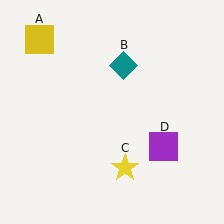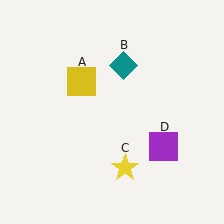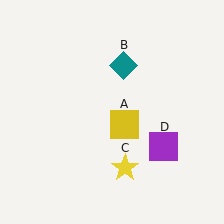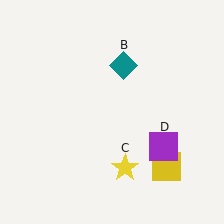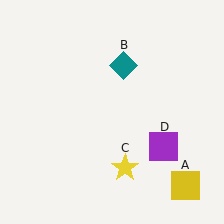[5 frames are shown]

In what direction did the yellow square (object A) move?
The yellow square (object A) moved down and to the right.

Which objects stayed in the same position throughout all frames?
Teal diamond (object B) and yellow star (object C) and purple square (object D) remained stationary.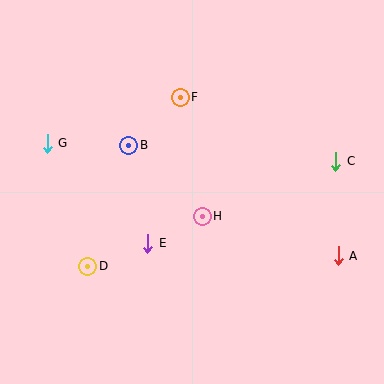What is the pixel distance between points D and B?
The distance between D and B is 128 pixels.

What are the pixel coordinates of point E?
Point E is at (148, 243).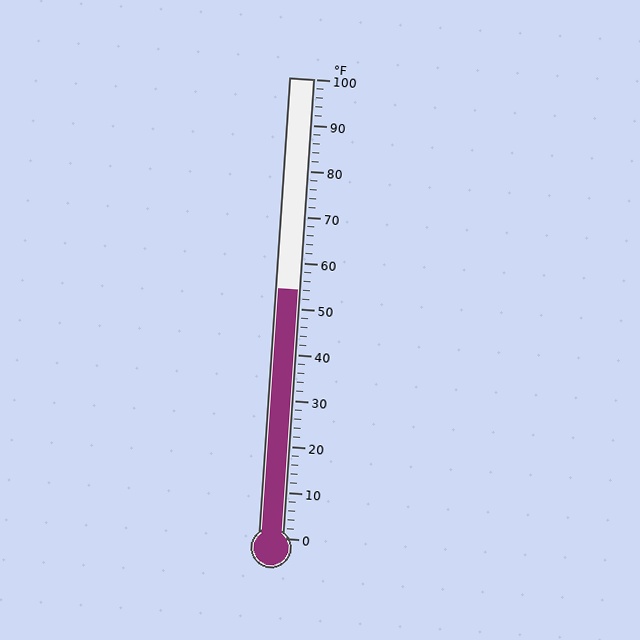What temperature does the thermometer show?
The thermometer shows approximately 54°F.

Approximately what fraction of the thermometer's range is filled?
The thermometer is filled to approximately 55% of its range.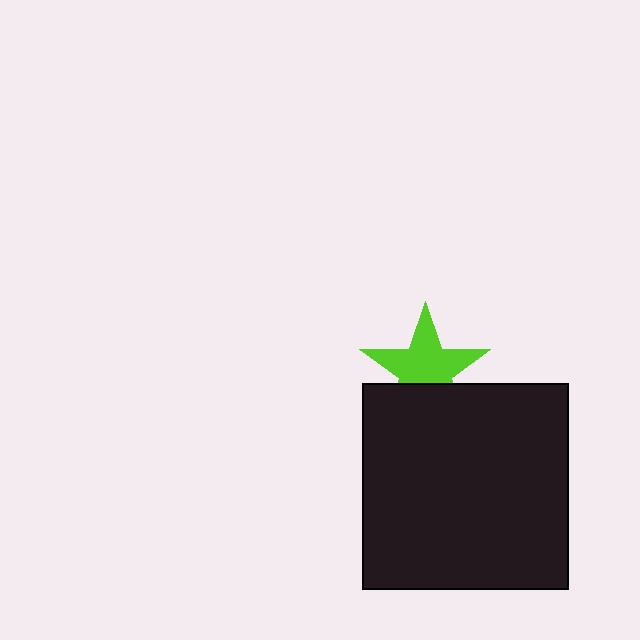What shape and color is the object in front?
The object in front is a black square.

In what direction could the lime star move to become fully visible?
The lime star could move up. That would shift it out from behind the black square entirely.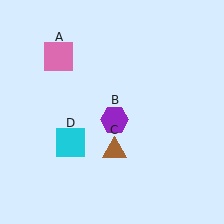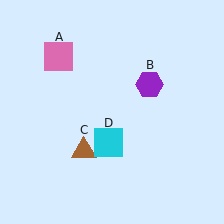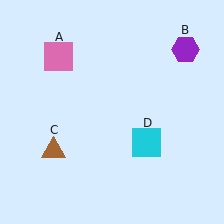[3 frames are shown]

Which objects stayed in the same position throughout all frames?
Pink square (object A) remained stationary.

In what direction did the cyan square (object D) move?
The cyan square (object D) moved right.